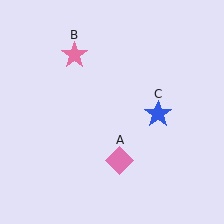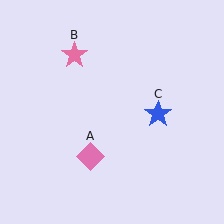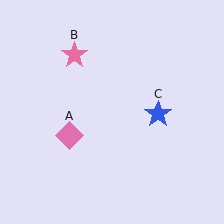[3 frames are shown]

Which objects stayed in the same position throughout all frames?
Pink star (object B) and blue star (object C) remained stationary.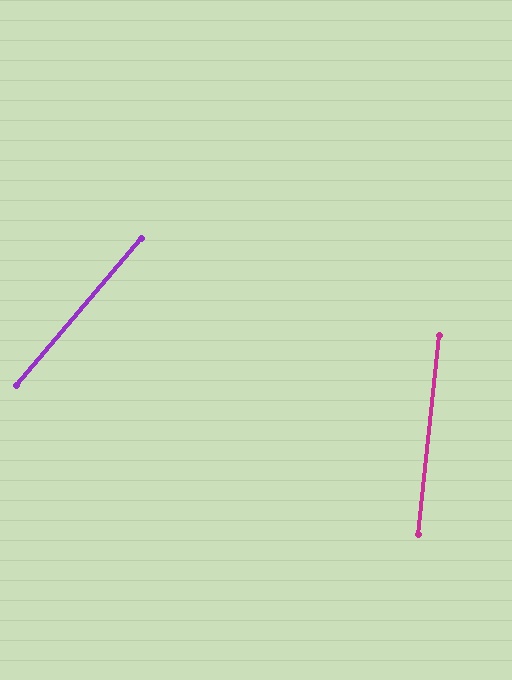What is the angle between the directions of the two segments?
Approximately 34 degrees.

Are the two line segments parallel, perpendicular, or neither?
Neither parallel nor perpendicular — they differ by about 34°.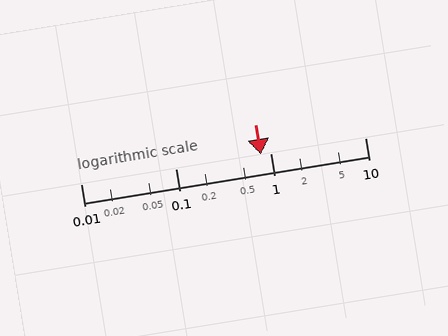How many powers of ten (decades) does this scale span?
The scale spans 3 decades, from 0.01 to 10.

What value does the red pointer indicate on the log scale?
The pointer indicates approximately 0.79.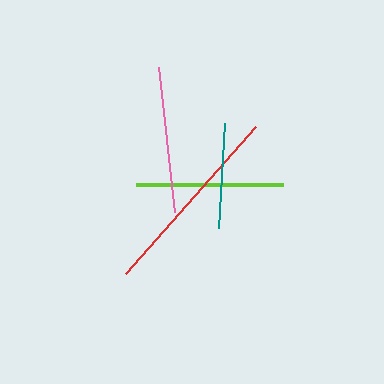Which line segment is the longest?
The red line is the longest at approximately 196 pixels.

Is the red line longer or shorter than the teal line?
The red line is longer than the teal line.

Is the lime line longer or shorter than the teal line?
The lime line is longer than the teal line.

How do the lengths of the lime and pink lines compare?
The lime and pink lines are approximately the same length.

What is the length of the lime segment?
The lime segment is approximately 148 pixels long.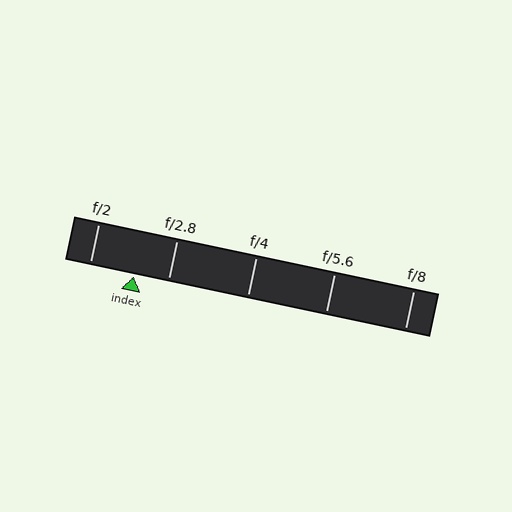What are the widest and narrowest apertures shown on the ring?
The widest aperture shown is f/2 and the narrowest is f/8.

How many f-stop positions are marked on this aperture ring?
There are 5 f-stop positions marked.